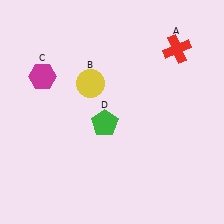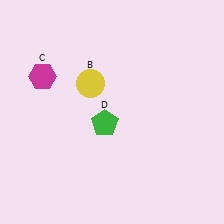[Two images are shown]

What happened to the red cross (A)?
The red cross (A) was removed in Image 2. It was in the top-right area of Image 1.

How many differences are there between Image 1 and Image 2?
There is 1 difference between the two images.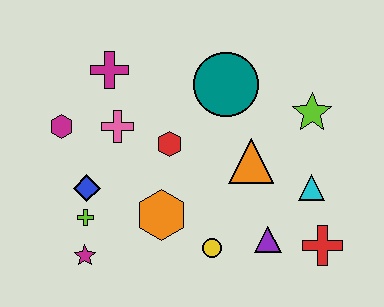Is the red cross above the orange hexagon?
No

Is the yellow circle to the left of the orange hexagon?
No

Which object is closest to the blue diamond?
The lime cross is closest to the blue diamond.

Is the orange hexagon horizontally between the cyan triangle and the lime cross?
Yes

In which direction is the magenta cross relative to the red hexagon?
The magenta cross is above the red hexagon.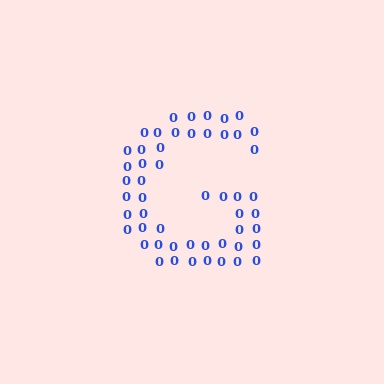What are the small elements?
The small elements are digit 0's.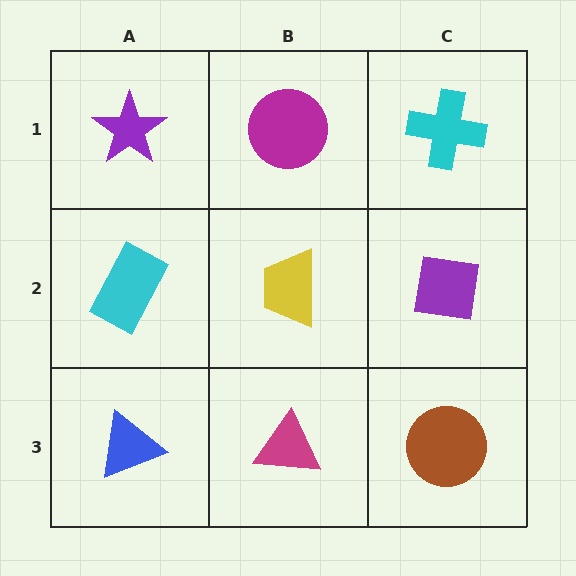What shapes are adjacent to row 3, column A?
A cyan rectangle (row 2, column A), a magenta triangle (row 3, column B).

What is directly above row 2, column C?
A cyan cross.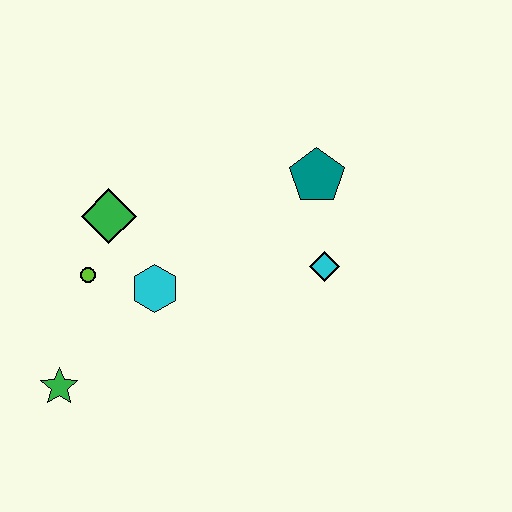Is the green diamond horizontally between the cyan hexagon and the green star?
Yes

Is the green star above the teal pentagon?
No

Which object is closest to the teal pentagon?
The cyan diamond is closest to the teal pentagon.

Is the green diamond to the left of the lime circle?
No